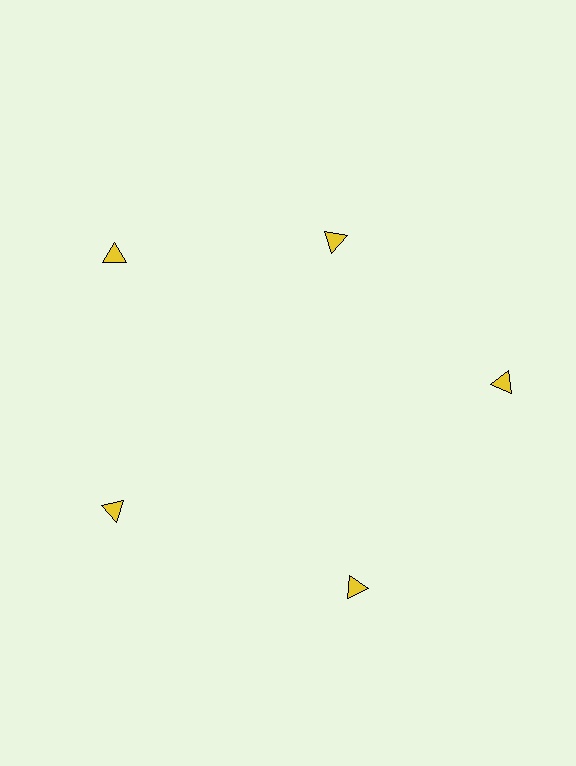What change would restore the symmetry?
The symmetry would be restored by moving it outward, back onto the ring so that all 5 triangles sit at equal angles and equal distance from the center.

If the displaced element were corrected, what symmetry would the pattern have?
It would have 5-fold rotational symmetry — the pattern would map onto itself every 72 degrees.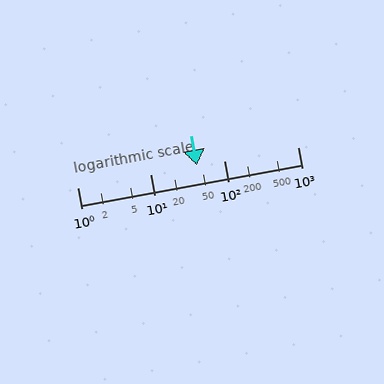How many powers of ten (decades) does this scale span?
The scale spans 3 decades, from 1 to 1000.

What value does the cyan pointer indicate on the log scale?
The pointer indicates approximately 42.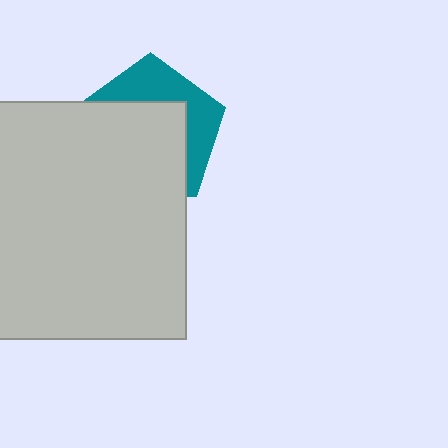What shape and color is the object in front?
The object in front is a light gray square.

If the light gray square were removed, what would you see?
You would see the complete teal pentagon.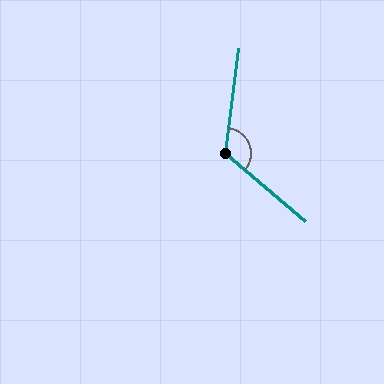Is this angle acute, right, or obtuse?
It is obtuse.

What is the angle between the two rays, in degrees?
Approximately 123 degrees.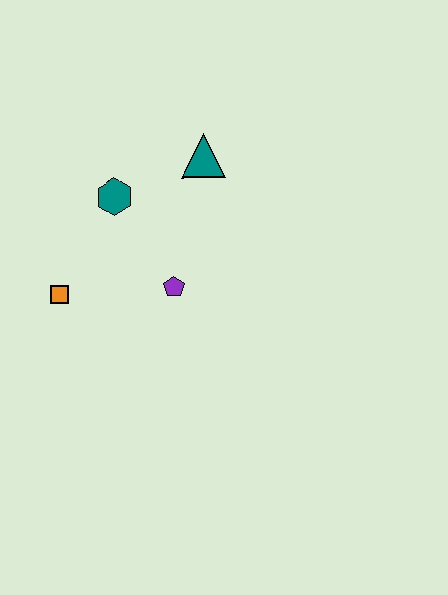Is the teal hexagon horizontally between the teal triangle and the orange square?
Yes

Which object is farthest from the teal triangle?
The orange square is farthest from the teal triangle.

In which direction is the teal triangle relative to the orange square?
The teal triangle is to the right of the orange square.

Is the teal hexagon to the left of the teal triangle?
Yes